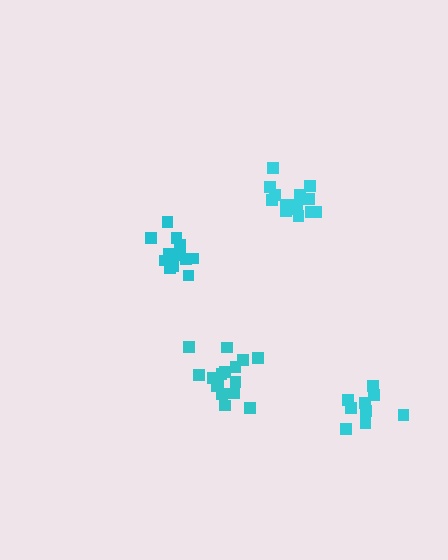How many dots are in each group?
Group 1: 16 dots, Group 2: 16 dots, Group 3: 12 dots, Group 4: 10 dots (54 total).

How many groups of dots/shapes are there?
There are 4 groups.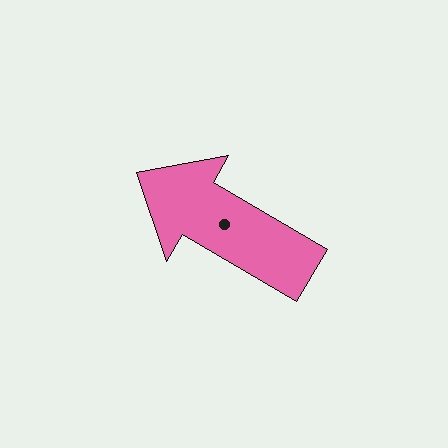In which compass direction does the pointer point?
Northwest.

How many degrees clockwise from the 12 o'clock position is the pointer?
Approximately 300 degrees.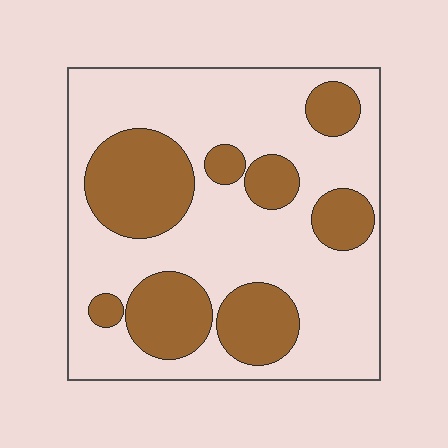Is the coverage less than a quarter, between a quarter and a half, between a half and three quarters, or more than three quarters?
Between a quarter and a half.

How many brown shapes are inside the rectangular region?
8.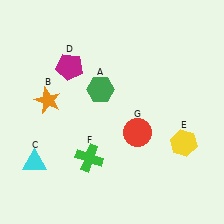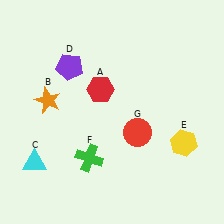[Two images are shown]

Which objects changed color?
A changed from green to red. D changed from magenta to purple.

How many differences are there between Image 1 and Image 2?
There are 2 differences between the two images.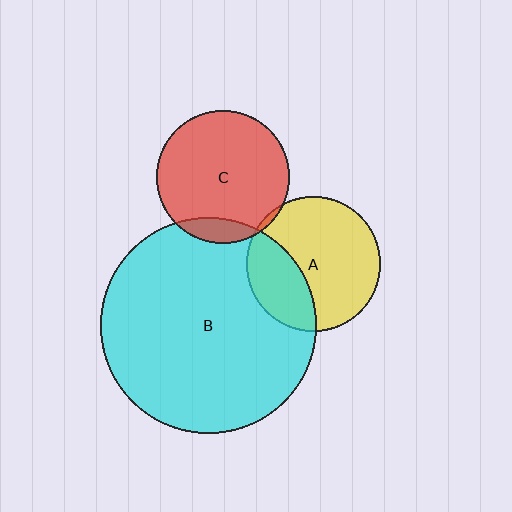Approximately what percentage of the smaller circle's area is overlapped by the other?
Approximately 10%.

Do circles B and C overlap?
Yes.